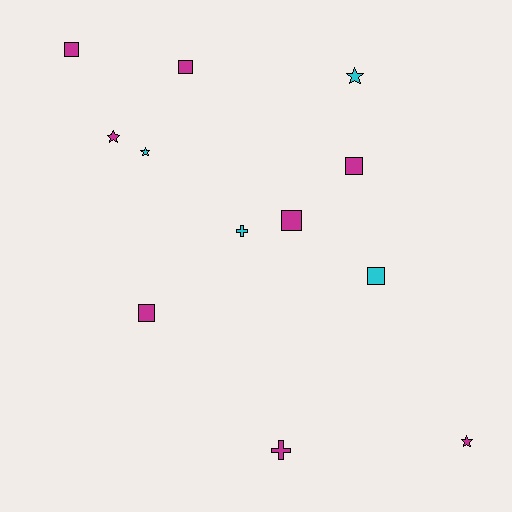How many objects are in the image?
There are 12 objects.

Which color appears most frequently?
Magenta, with 8 objects.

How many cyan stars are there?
There are 2 cyan stars.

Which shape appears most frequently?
Square, with 6 objects.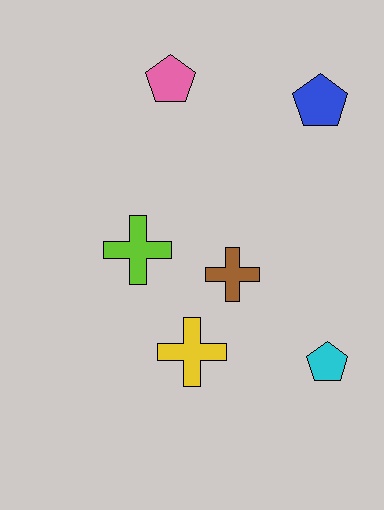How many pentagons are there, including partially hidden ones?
There are 3 pentagons.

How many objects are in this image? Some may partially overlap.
There are 6 objects.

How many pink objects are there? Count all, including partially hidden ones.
There is 1 pink object.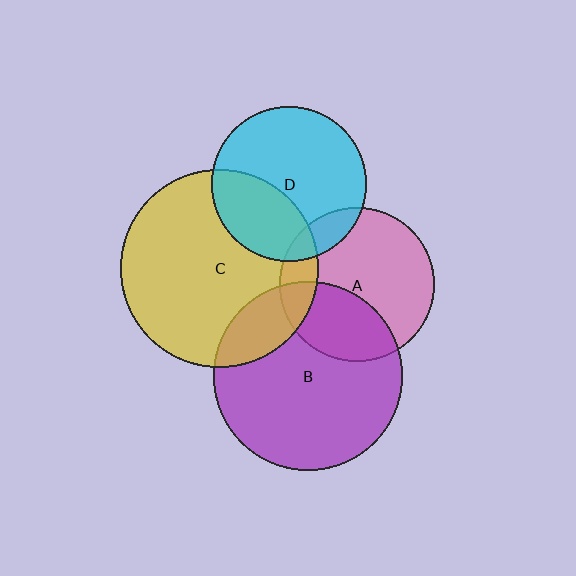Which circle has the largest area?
Circle C (yellow).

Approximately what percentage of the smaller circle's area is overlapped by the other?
Approximately 35%.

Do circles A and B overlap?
Yes.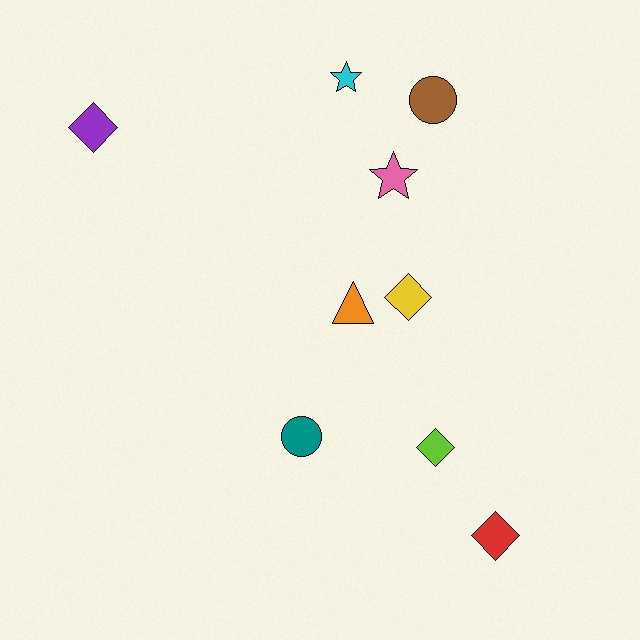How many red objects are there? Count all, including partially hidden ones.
There is 1 red object.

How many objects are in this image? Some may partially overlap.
There are 9 objects.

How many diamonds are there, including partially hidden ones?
There are 4 diamonds.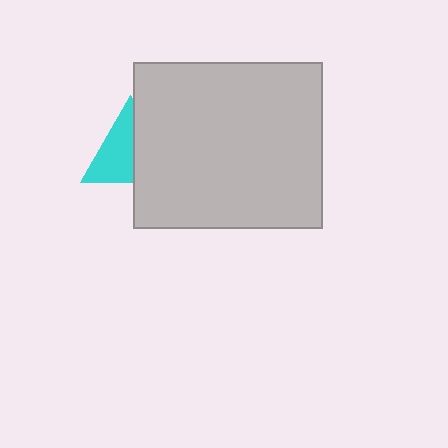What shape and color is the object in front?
The object in front is a light gray rectangle.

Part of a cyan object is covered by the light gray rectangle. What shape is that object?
It is a triangle.